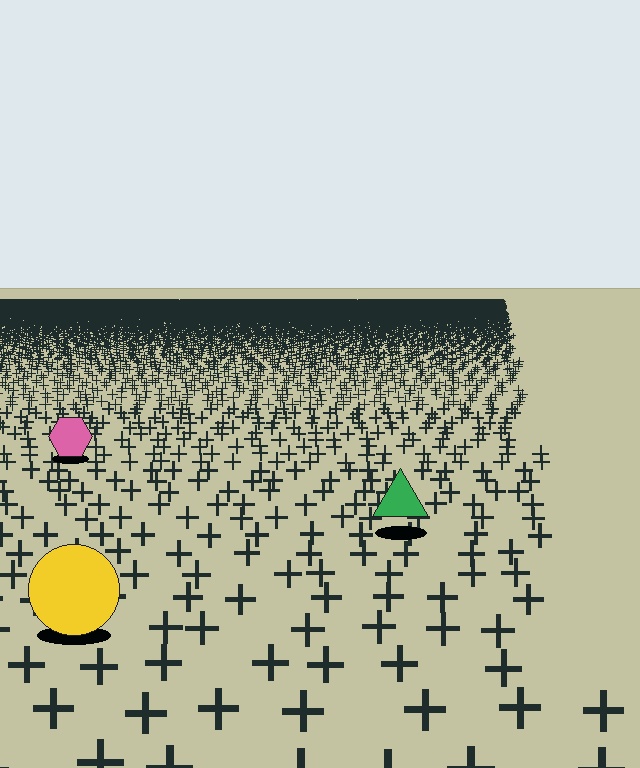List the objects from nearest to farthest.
From nearest to farthest: the yellow circle, the green triangle, the pink hexagon.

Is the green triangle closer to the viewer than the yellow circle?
No. The yellow circle is closer — you can tell from the texture gradient: the ground texture is coarser near it.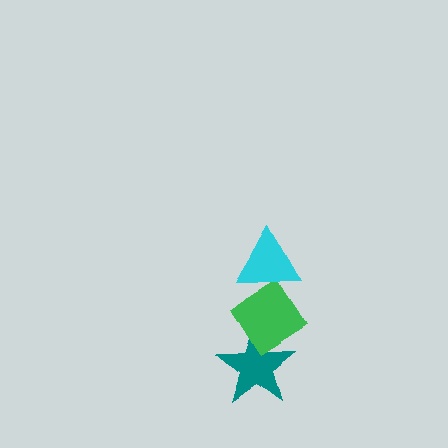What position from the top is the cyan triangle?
The cyan triangle is 1st from the top.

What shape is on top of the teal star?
The green diamond is on top of the teal star.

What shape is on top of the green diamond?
The cyan triangle is on top of the green diamond.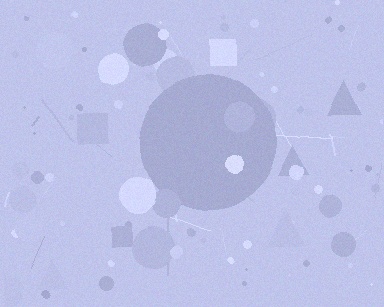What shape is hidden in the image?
A circle is hidden in the image.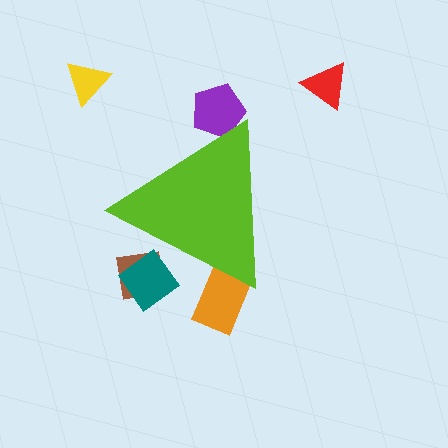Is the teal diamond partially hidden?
Yes, the teal diamond is partially hidden behind the lime triangle.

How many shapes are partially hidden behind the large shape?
4 shapes are partially hidden.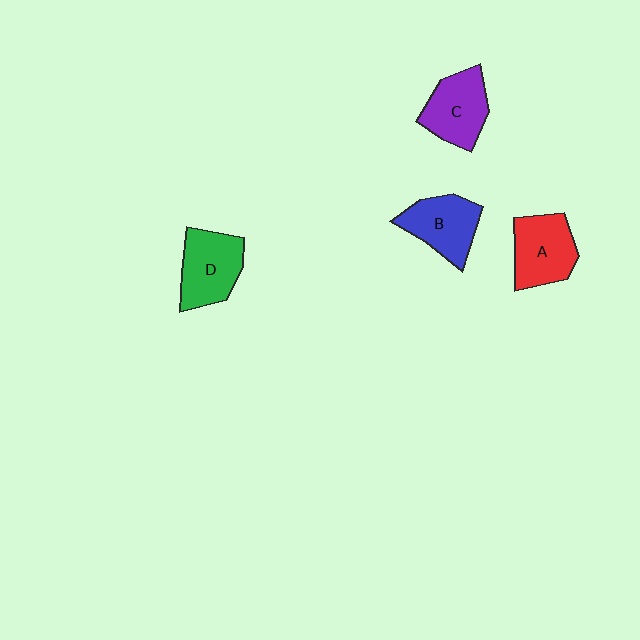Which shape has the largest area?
Shape D (green).